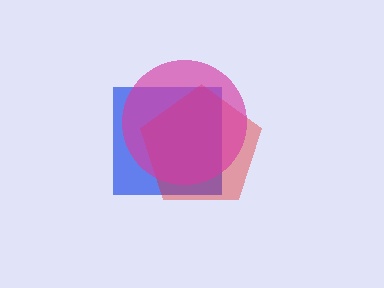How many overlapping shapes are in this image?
There are 3 overlapping shapes in the image.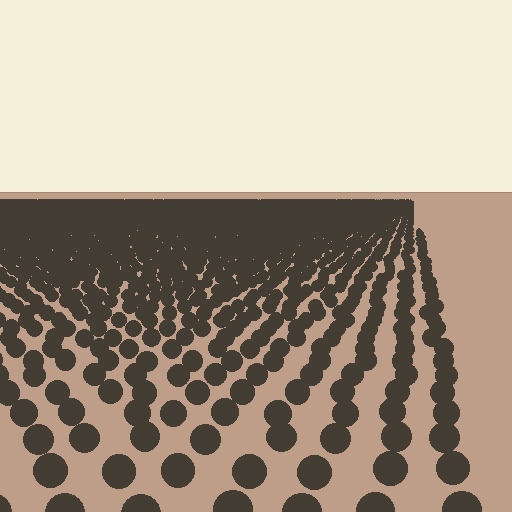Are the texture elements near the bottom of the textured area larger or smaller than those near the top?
Larger. Near the bottom, elements are closer to the viewer and appear at a bigger on-screen size.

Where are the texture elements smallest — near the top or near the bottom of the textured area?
Near the top.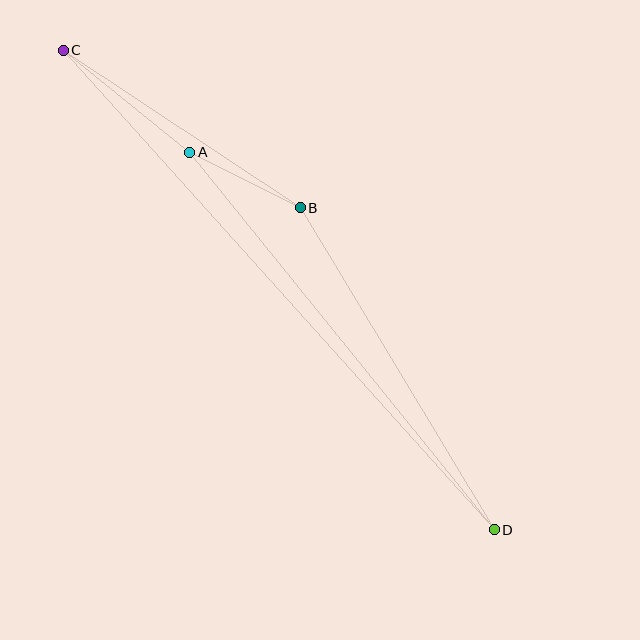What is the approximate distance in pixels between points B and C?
The distance between B and C is approximately 285 pixels.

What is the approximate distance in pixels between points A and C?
The distance between A and C is approximately 163 pixels.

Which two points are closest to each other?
Points A and B are closest to each other.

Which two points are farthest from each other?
Points C and D are farthest from each other.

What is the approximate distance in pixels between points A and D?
The distance between A and D is approximately 485 pixels.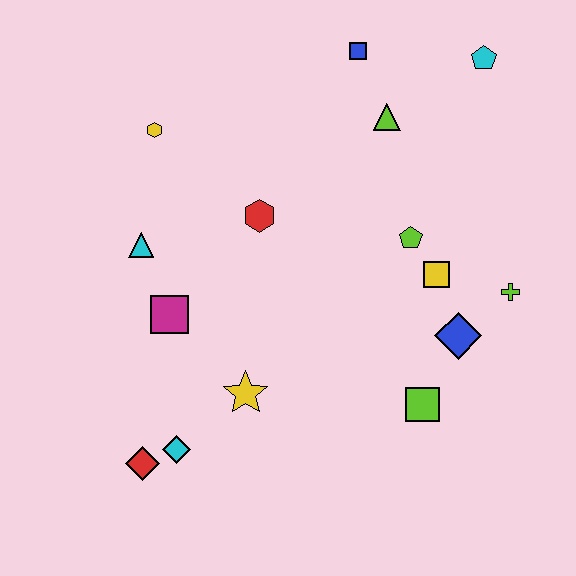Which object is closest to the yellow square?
The lime pentagon is closest to the yellow square.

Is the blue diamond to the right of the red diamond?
Yes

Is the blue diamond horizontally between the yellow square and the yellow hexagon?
No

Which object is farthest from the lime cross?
The red diamond is farthest from the lime cross.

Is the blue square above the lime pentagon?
Yes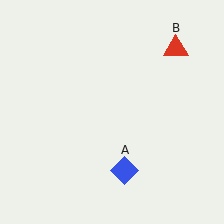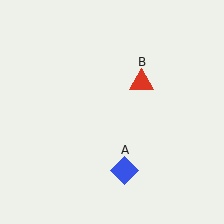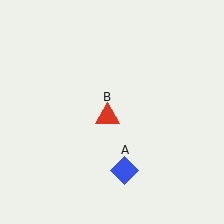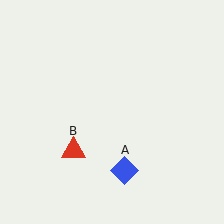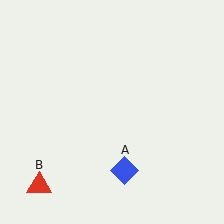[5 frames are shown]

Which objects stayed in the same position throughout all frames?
Blue diamond (object A) remained stationary.